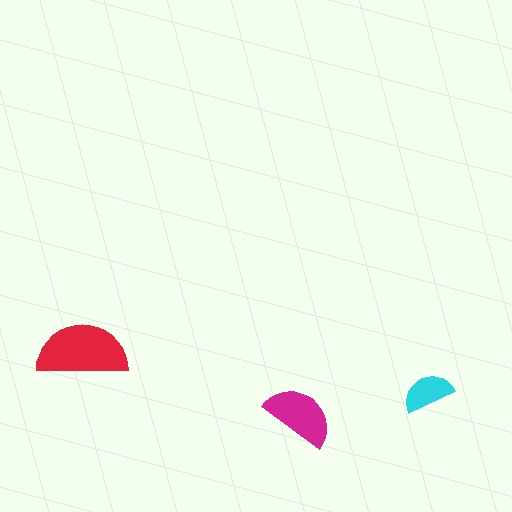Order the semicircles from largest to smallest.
the red one, the magenta one, the cyan one.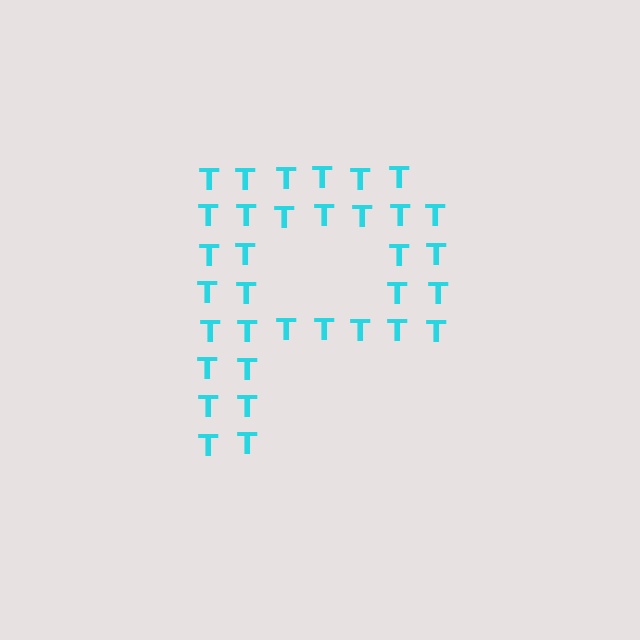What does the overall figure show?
The overall figure shows the letter P.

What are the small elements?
The small elements are letter T's.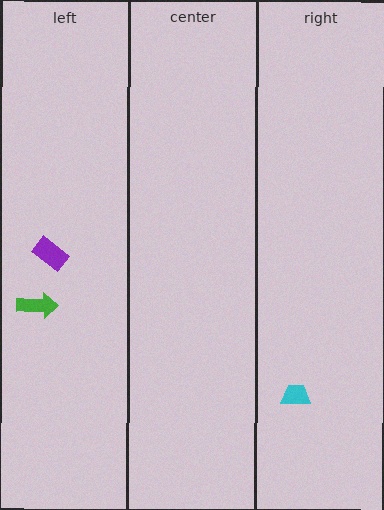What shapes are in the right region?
The cyan trapezoid.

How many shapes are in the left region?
2.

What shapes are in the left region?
The purple rectangle, the green arrow.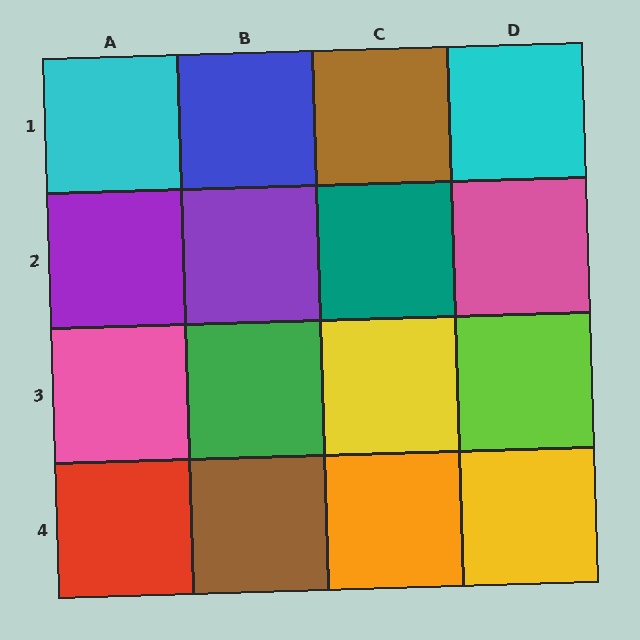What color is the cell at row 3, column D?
Lime.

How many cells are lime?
1 cell is lime.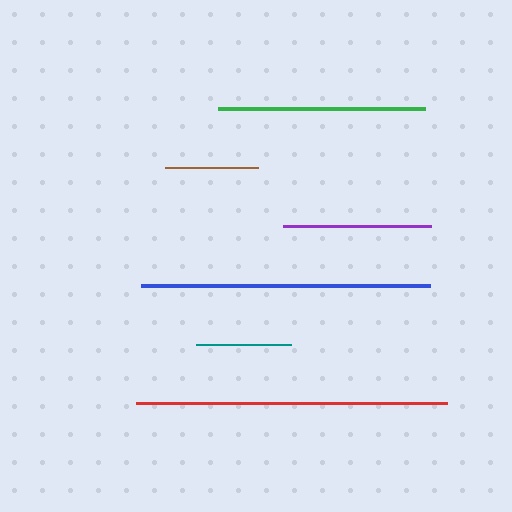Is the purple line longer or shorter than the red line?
The red line is longer than the purple line.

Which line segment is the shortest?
The brown line is the shortest at approximately 93 pixels.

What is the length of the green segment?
The green segment is approximately 208 pixels long.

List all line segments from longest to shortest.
From longest to shortest: red, blue, green, purple, teal, brown.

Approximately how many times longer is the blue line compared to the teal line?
The blue line is approximately 3.0 times the length of the teal line.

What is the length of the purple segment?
The purple segment is approximately 148 pixels long.